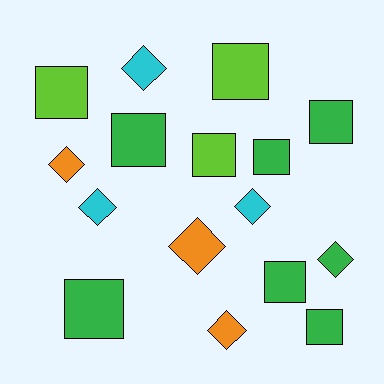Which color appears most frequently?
Green, with 7 objects.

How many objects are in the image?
There are 16 objects.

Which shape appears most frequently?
Square, with 9 objects.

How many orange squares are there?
There are no orange squares.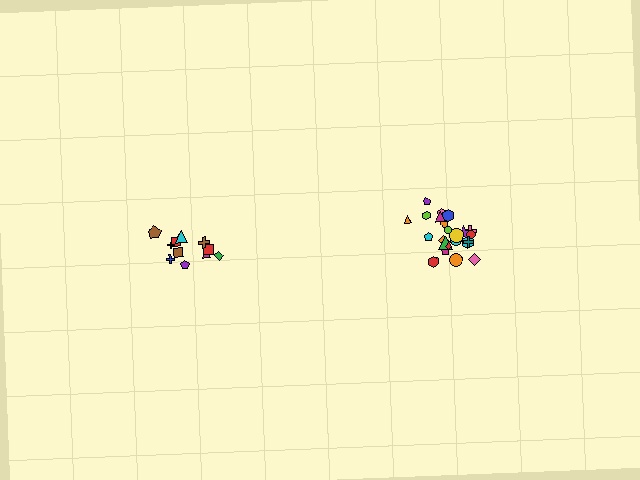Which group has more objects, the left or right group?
The right group.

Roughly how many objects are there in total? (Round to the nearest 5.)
Roughly 35 objects in total.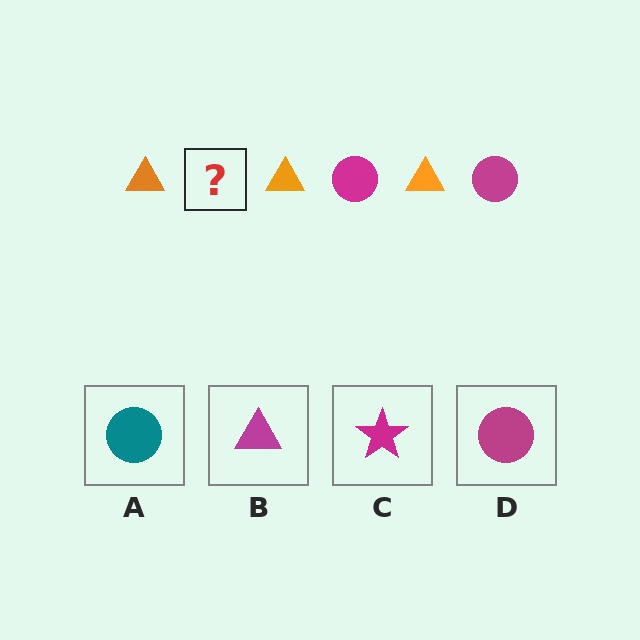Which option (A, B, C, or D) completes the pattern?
D.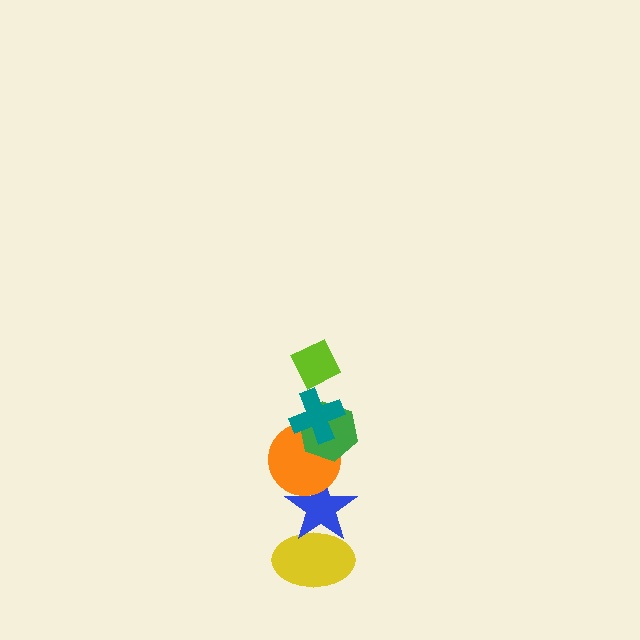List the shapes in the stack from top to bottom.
From top to bottom: the lime diamond, the teal cross, the green hexagon, the orange circle, the blue star, the yellow ellipse.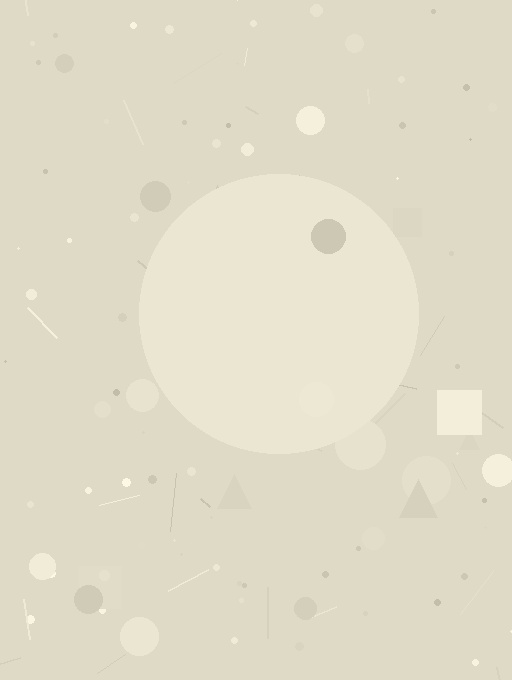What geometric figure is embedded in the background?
A circle is embedded in the background.